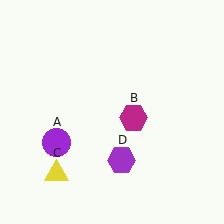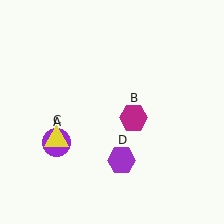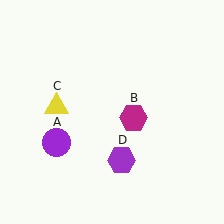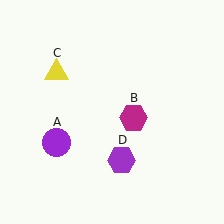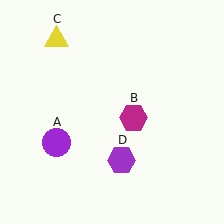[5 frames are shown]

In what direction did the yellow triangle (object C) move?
The yellow triangle (object C) moved up.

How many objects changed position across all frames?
1 object changed position: yellow triangle (object C).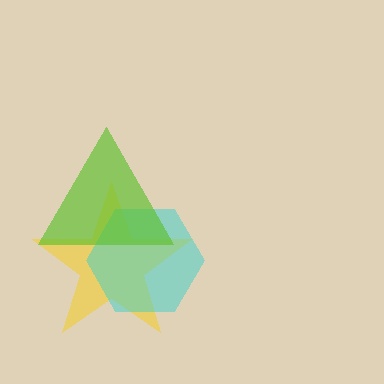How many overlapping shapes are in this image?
There are 3 overlapping shapes in the image.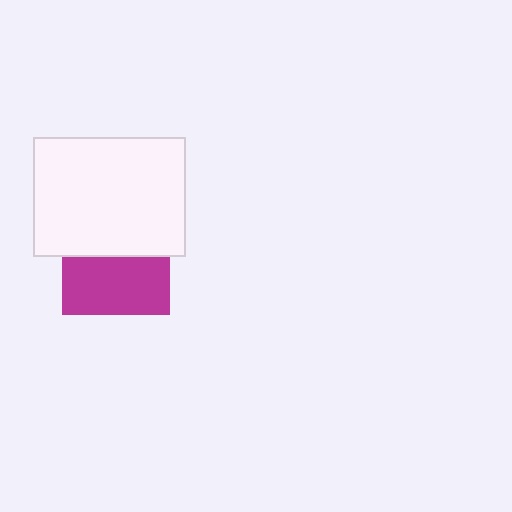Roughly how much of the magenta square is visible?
About half of it is visible (roughly 54%).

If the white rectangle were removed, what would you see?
You would see the complete magenta square.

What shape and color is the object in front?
The object in front is a white rectangle.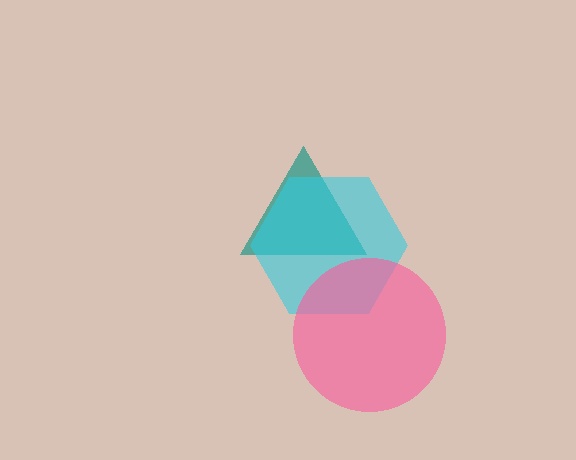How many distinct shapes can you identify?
There are 3 distinct shapes: a teal triangle, a cyan hexagon, a pink circle.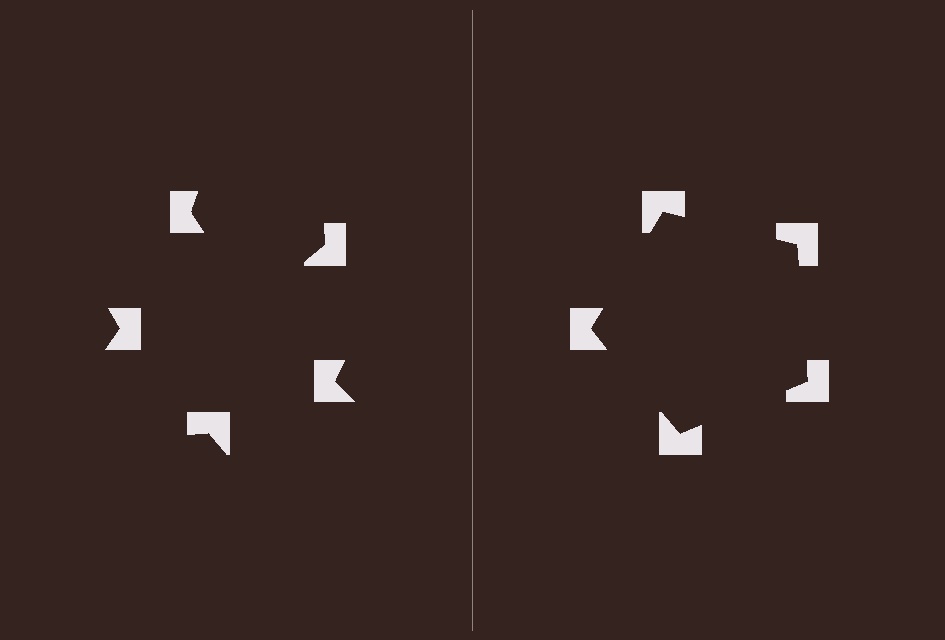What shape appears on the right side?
An illusory pentagon.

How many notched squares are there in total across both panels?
10 — 5 on each side.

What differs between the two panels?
The notched squares are positioned identically on both sides; only the wedge orientations differ. On the right they align to a pentagon; on the left they are misaligned.